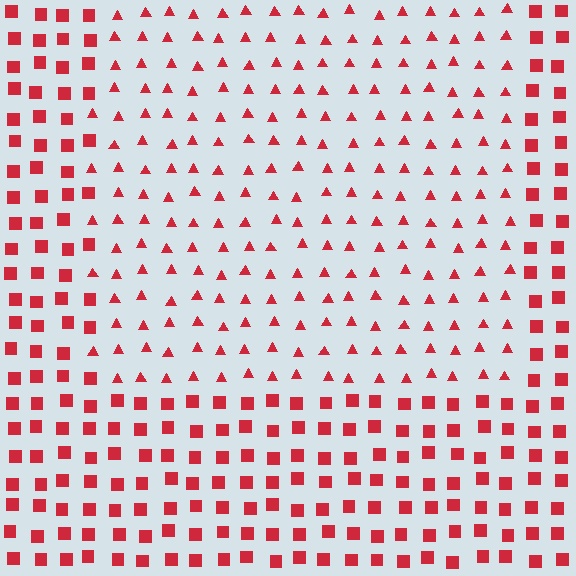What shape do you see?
I see a rectangle.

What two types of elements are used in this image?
The image uses triangles inside the rectangle region and squares outside it.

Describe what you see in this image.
The image is filled with small red elements arranged in a uniform grid. A rectangle-shaped region contains triangles, while the surrounding area contains squares. The boundary is defined purely by the change in element shape.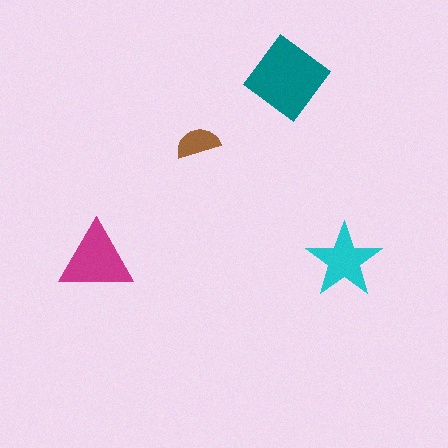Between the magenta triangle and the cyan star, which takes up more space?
The magenta triangle.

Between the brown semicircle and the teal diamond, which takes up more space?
The teal diamond.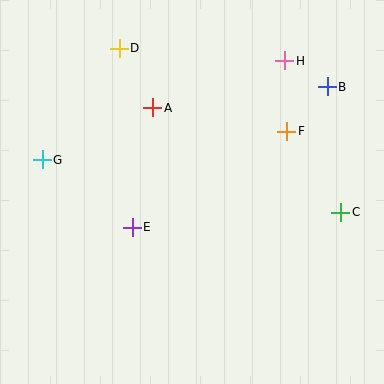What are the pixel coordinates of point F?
Point F is at (287, 131).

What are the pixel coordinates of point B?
Point B is at (327, 87).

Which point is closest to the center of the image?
Point E at (132, 227) is closest to the center.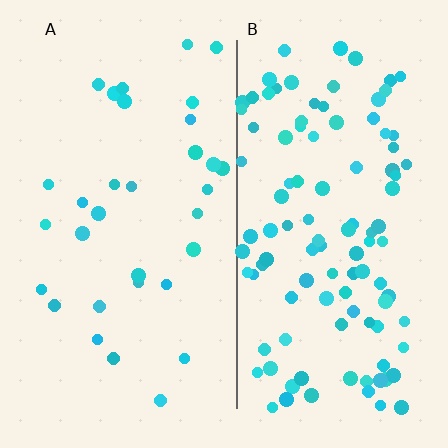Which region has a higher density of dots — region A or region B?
B (the right).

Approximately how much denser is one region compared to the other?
Approximately 3.3× — region B over region A.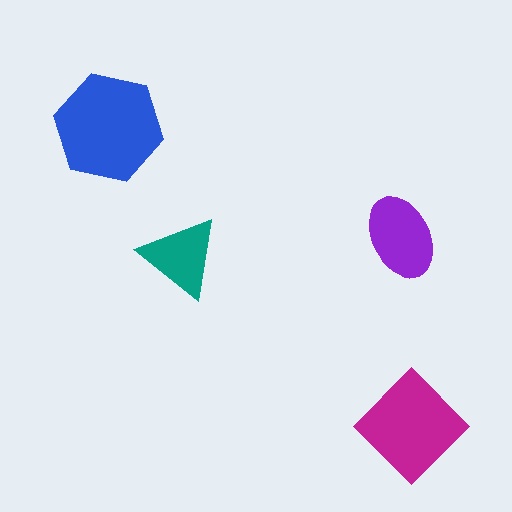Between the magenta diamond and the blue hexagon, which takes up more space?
The blue hexagon.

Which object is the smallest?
The teal triangle.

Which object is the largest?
The blue hexagon.